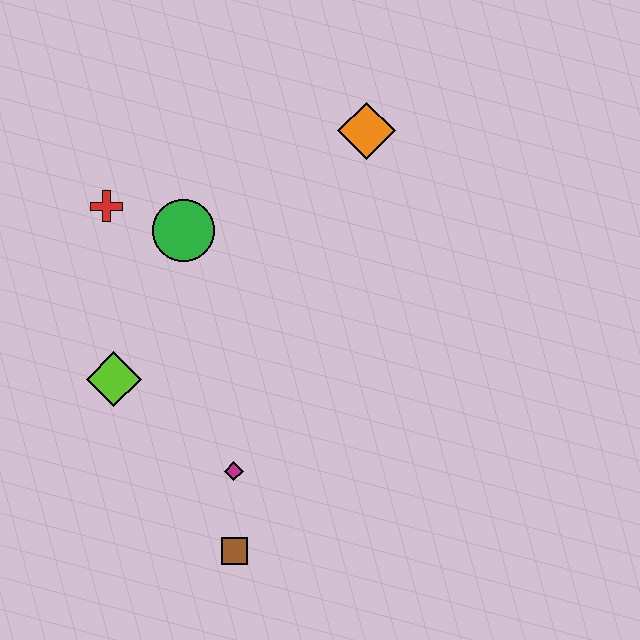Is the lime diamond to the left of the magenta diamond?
Yes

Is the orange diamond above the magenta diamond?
Yes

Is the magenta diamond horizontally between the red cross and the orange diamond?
Yes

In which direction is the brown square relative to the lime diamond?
The brown square is below the lime diamond.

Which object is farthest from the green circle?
The brown square is farthest from the green circle.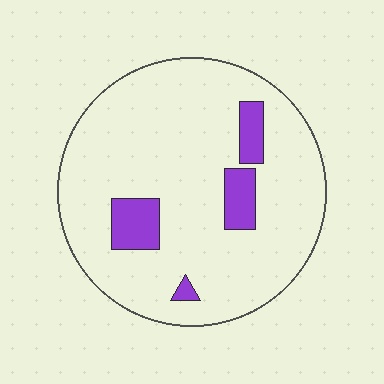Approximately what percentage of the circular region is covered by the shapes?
Approximately 10%.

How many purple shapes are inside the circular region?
4.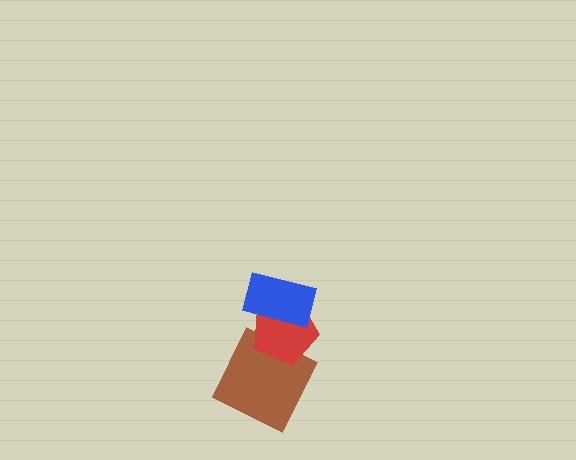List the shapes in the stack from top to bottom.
From top to bottom: the blue rectangle, the red pentagon, the brown square.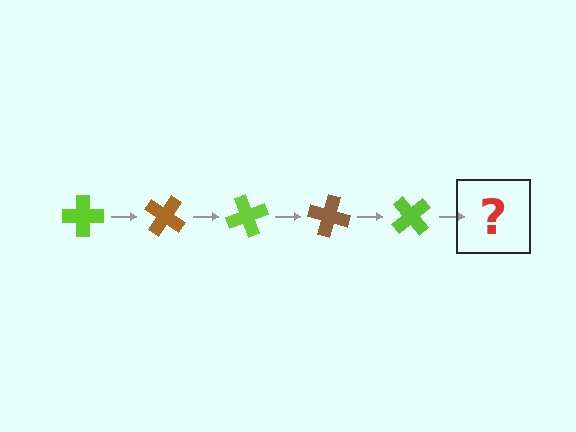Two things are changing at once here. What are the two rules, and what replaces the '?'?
The two rules are that it rotates 35 degrees each step and the color cycles through lime and brown. The '?' should be a brown cross, rotated 175 degrees from the start.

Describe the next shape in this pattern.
It should be a brown cross, rotated 175 degrees from the start.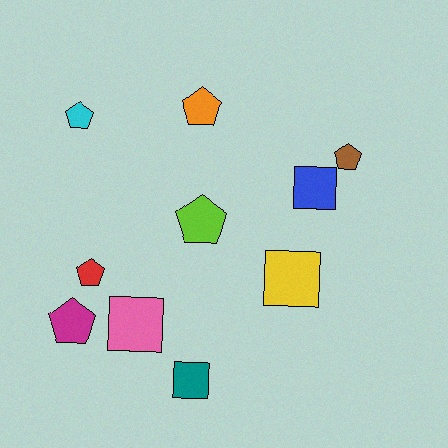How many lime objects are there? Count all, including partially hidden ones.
There is 1 lime object.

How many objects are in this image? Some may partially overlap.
There are 10 objects.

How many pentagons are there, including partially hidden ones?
There are 6 pentagons.